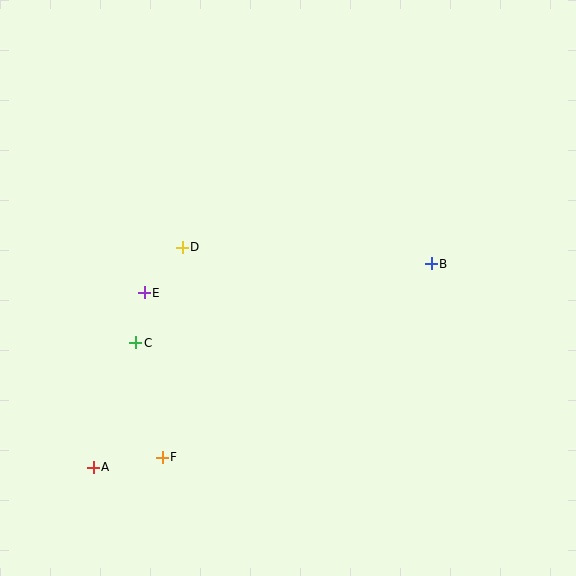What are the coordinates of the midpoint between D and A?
The midpoint between D and A is at (138, 357).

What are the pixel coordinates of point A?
Point A is at (93, 467).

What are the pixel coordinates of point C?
Point C is at (136, 343).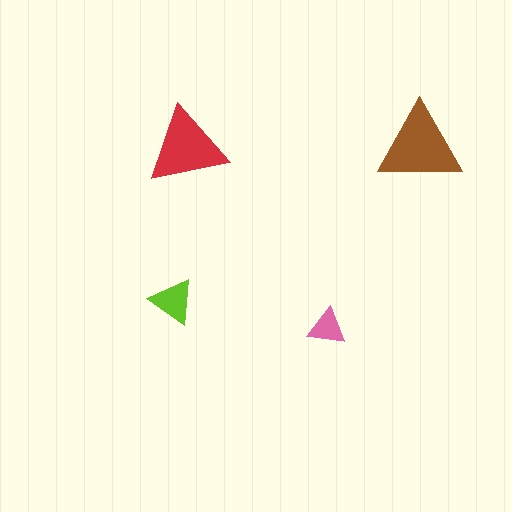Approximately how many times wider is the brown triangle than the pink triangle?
About 2 times wider.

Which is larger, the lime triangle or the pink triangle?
The lime one.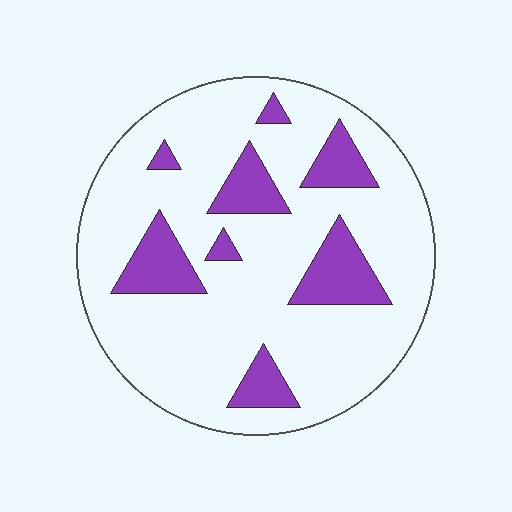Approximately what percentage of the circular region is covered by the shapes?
Approximately 20%.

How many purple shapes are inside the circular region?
8.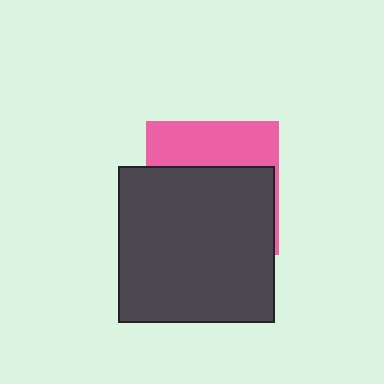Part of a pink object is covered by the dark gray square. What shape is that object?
It is a square.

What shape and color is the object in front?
The object in front is a dark gray square.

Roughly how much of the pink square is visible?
A small part of it is visible (roughly 35%).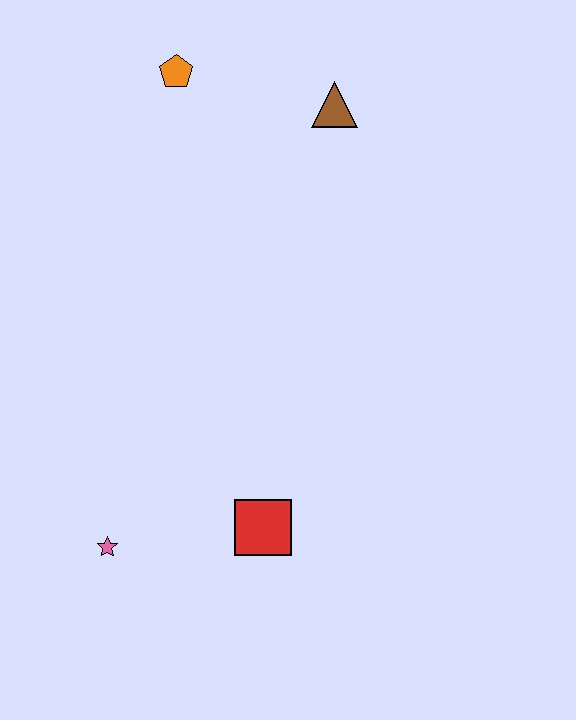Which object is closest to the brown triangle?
The orange pentagon is closest to the brown triangle.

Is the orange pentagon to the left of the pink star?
No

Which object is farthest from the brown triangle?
The pink star is farthest from the brown triangle.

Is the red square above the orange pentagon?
No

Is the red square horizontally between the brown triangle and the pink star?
Yes